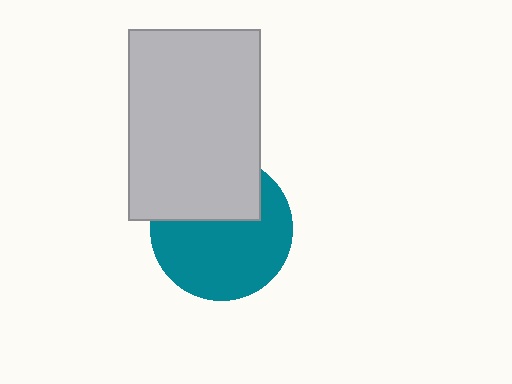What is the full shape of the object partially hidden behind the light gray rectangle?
The partially hidden object is a teal circle.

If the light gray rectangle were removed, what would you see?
You would see the complete teal circle.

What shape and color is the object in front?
The object in front is a light gray rectangle.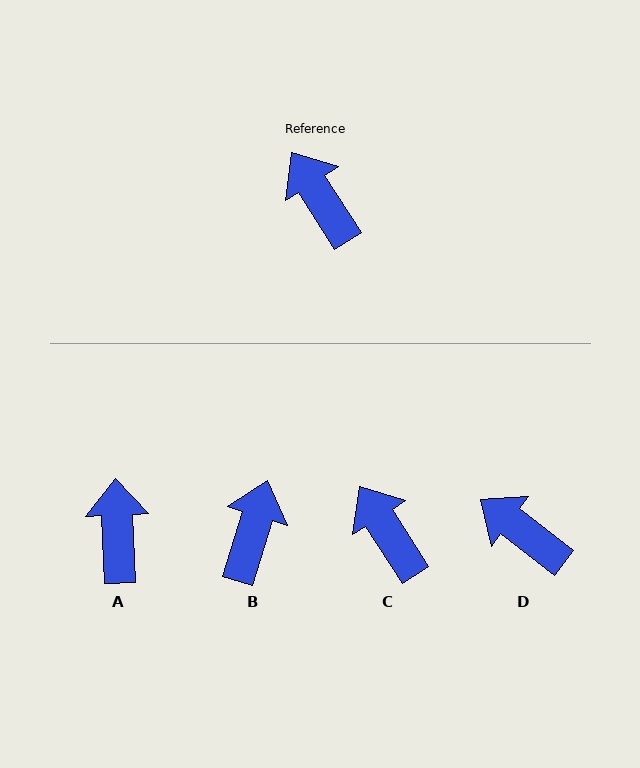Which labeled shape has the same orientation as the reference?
C.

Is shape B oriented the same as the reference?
No, it is off by about 49 degrees.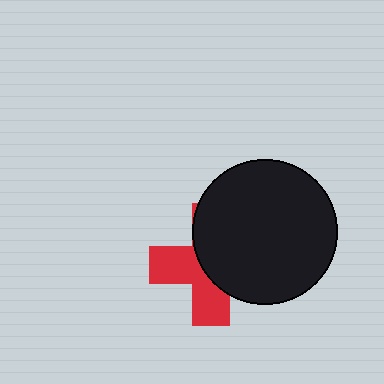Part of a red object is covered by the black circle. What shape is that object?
It is a cross.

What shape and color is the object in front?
The object in front is a black circle.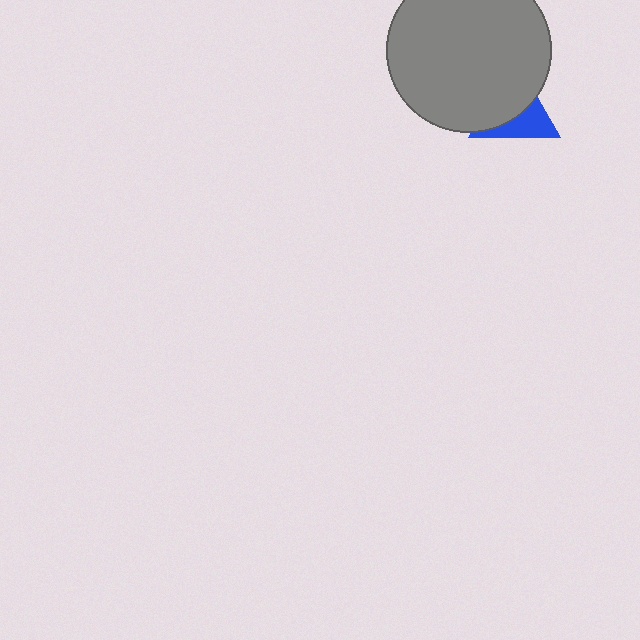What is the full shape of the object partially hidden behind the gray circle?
The partially hidden object is a blue triangle.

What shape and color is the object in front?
The object in front is a gray circle.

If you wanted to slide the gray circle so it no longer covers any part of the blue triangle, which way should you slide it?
Slide it toward the upper-left — that is the most direct way to separate the two shapes.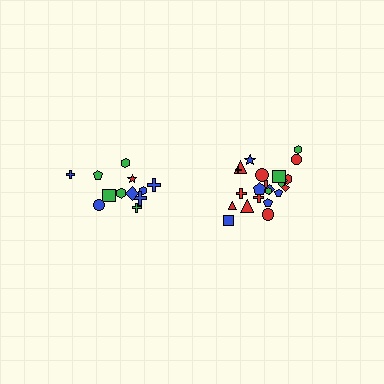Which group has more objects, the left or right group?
The right group.